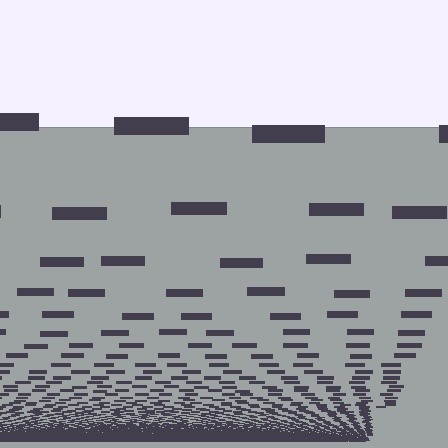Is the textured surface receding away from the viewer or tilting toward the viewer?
The surface appears to tilt toward the viewer. Texture elements get larger and sparser toward the top.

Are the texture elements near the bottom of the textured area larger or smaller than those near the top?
Smaller. The gradient is inverted — elements near the bottom are smaller and denser.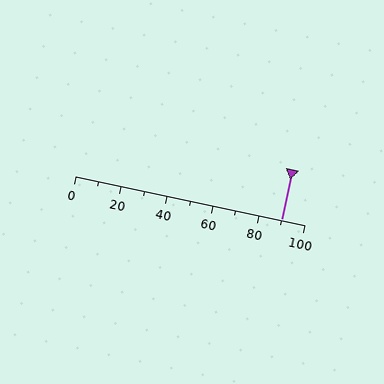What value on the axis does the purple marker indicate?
The marker indicates approximately 90.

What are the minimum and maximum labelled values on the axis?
The axis runs from 0 to 100.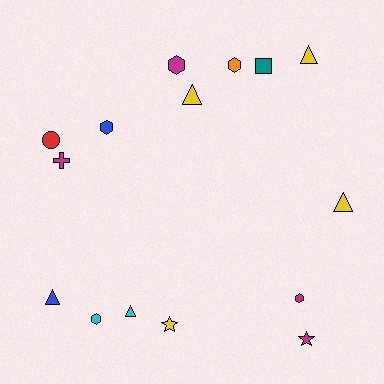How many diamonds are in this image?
There are no diamonds.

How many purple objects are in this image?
There are no purple objects.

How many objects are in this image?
There are 15 objects.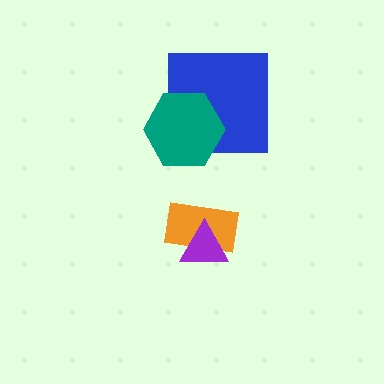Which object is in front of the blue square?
The teal hexagon is in front of the blue square.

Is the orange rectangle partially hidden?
Yes, it is partially covered by another shape.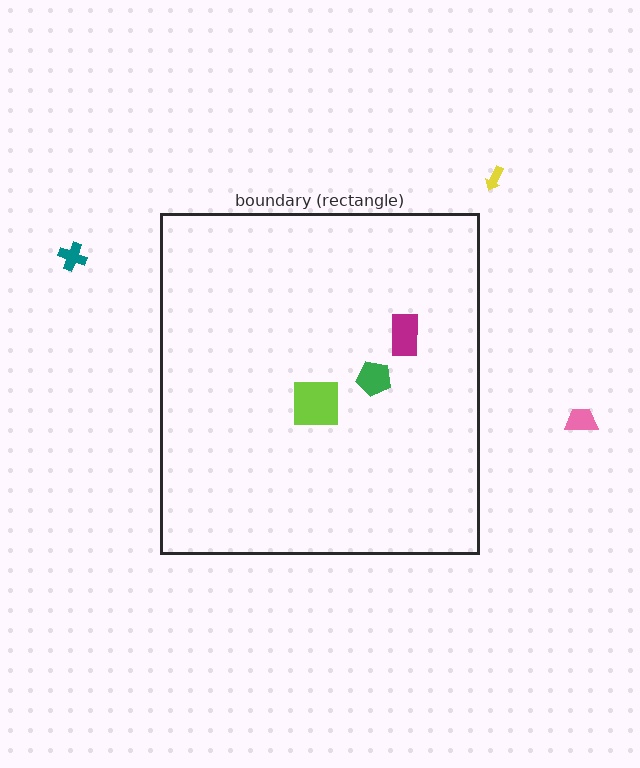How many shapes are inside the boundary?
3 inside, 3 outside.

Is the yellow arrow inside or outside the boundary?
Outside.